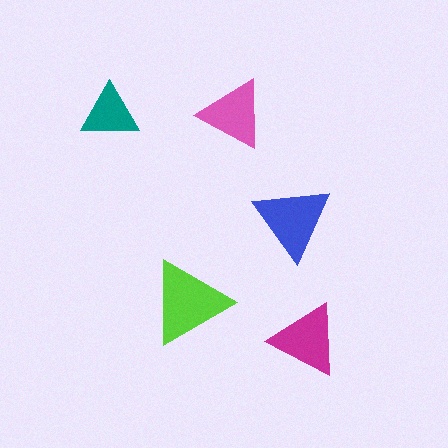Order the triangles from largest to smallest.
the lime one, the blue one, the magenta one, the pink one, the teal one.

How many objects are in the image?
There are 5 objects in the image.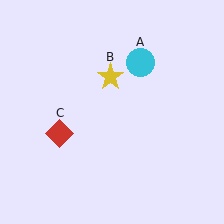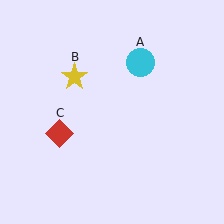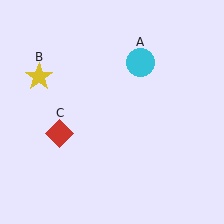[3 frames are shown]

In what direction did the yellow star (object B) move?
The yellow star (object B) moved left.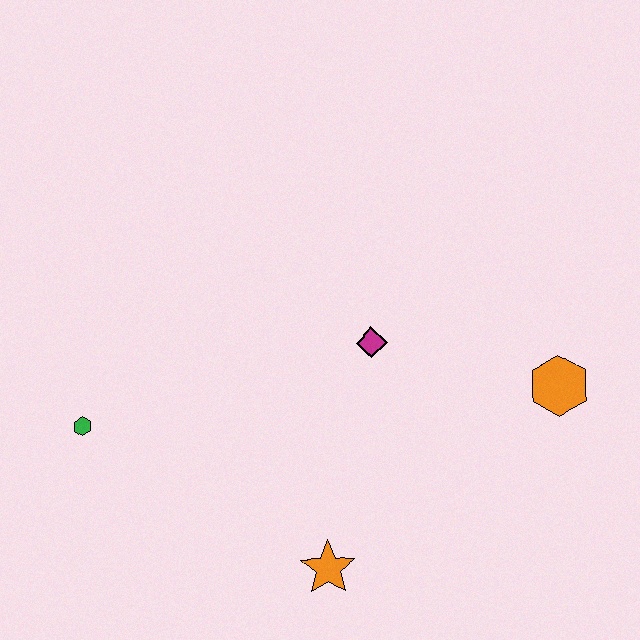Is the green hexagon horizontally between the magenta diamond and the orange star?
No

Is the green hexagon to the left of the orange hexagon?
Yes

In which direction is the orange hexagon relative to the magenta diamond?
The orange hexagon is to the right of the magenta diamond.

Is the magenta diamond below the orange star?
No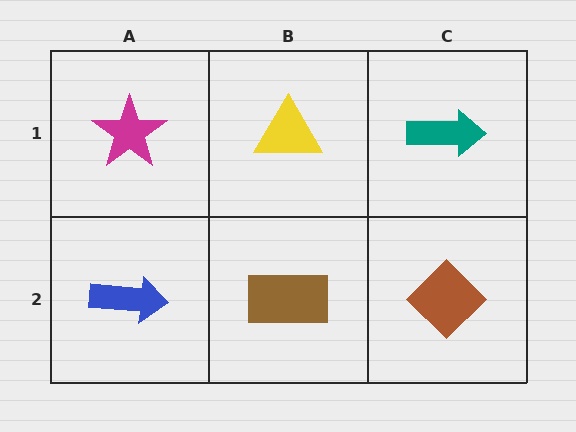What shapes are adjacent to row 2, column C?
A teal arrow (row 1, column C), a brown rectangle (row 2, column B).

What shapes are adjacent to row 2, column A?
A magenta star (row 1, column A), a brown rectangle (row 2, column B).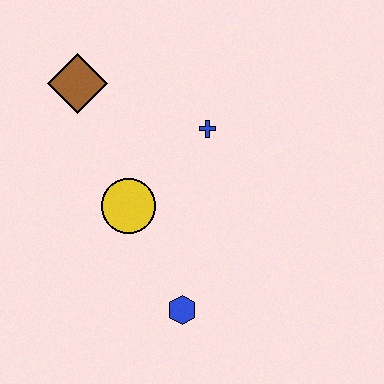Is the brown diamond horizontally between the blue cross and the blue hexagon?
No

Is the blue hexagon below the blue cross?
Yes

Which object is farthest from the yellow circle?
The brown diamond is farthest from the yellow circle.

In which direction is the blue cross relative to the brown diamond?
The blue cross is to the right of the brown diamond.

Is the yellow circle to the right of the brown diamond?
Yes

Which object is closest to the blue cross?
The yellow circle is closest to the blue cross.